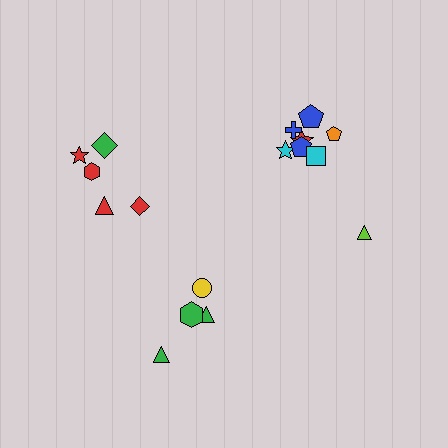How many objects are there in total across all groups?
There are 17 objects.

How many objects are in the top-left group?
There are 5 objects.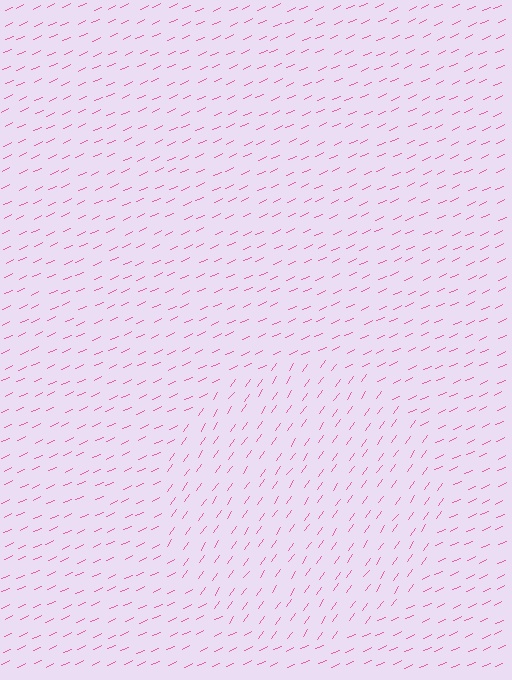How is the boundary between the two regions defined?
The boundary is defined purely by a change in line orientation (approximately 30 degrees difference). All lines are the same color and thickness.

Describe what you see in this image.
The image is filled with small pink line segments. A circle region in the image has lines oriented differently from the surrounding lines, creating a visible texture boundary.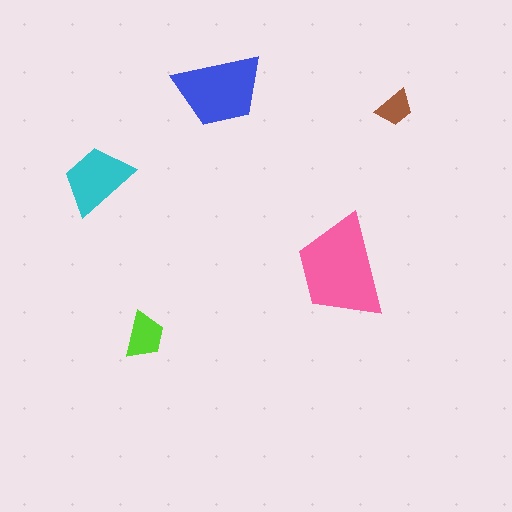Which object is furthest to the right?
The brown trapezoid is rightmost.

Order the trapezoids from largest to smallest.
the pink one, the blue one, the cyan one, the lime one, the brown one.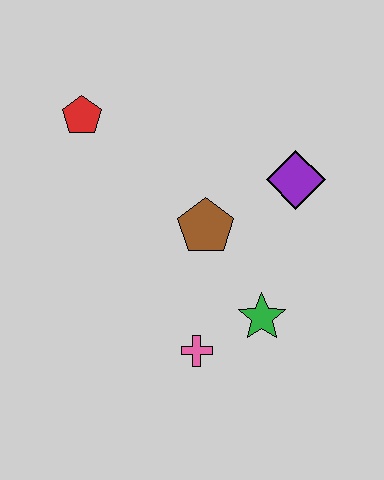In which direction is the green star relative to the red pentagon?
The green star is below the red pentagon.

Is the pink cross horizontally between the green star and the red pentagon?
Yes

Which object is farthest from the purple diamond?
The red pentagon is farthest from the purple diamond.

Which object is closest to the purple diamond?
The brown pentagon is closest to the purple diamond.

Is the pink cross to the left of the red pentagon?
No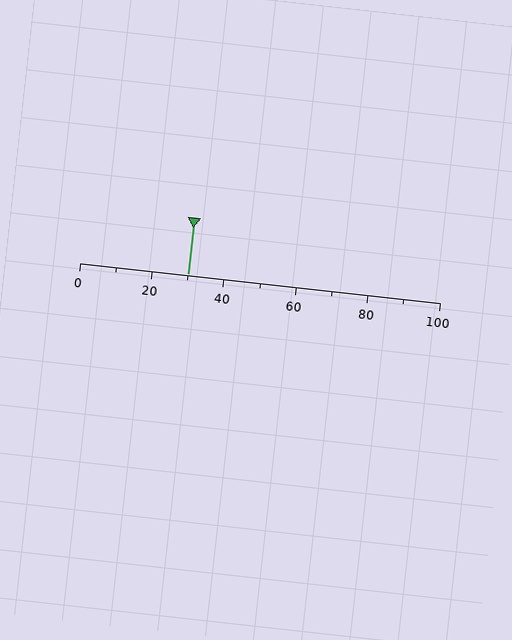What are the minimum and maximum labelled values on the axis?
The axis runs from 0 to 100.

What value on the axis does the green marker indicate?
The marker indicates approximately 30.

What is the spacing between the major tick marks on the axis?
The major ticks are spaced 20 apart.